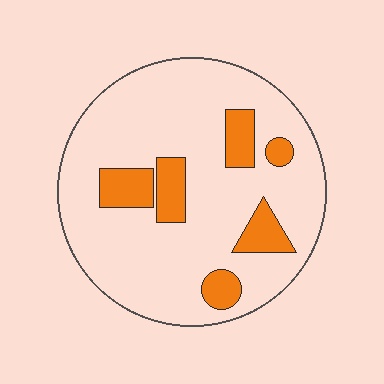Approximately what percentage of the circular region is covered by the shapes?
Approximately 15%.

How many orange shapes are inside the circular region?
6.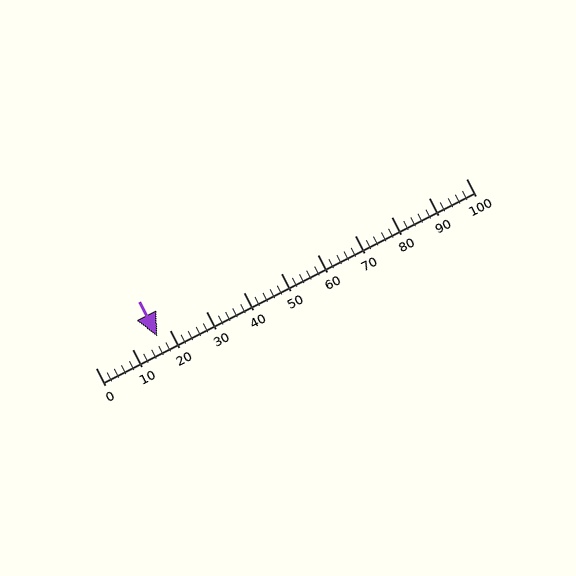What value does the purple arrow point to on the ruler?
The purple arrow points to approximately 17.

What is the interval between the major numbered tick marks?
The major tick marks are spaced 10 units apart.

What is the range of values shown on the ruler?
The ruler shows values from 0 to 100.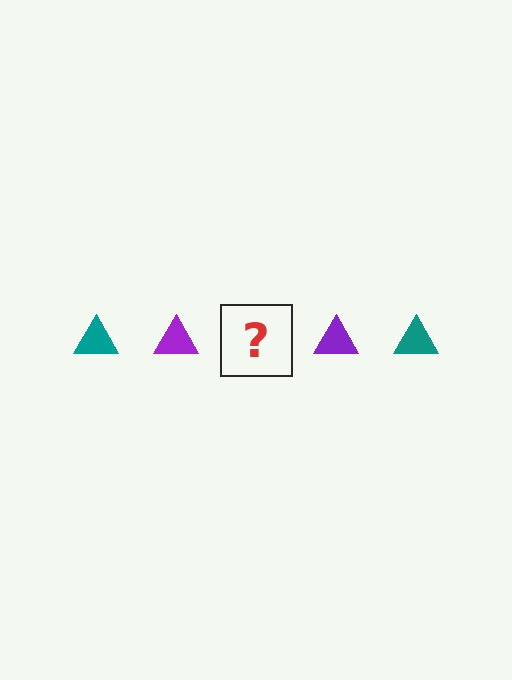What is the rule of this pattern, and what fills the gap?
The rule is that the pattern cycles through teal, purple triangles. The gap should be filled with a teal triangle.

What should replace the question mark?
The question mark should be replaced with a teal triangle.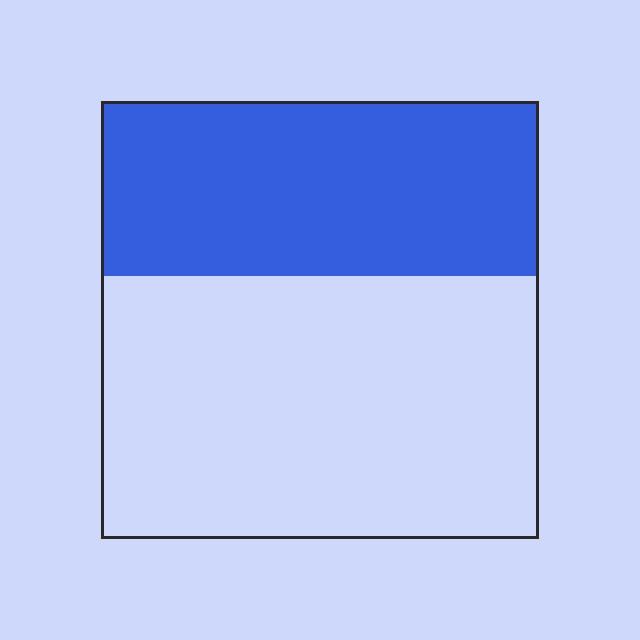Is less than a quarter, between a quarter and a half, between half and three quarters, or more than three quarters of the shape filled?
Between a quarter and a half.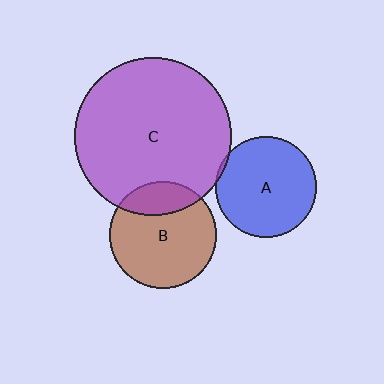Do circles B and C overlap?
Yes.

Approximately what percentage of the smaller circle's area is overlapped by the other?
Approximately 20%.